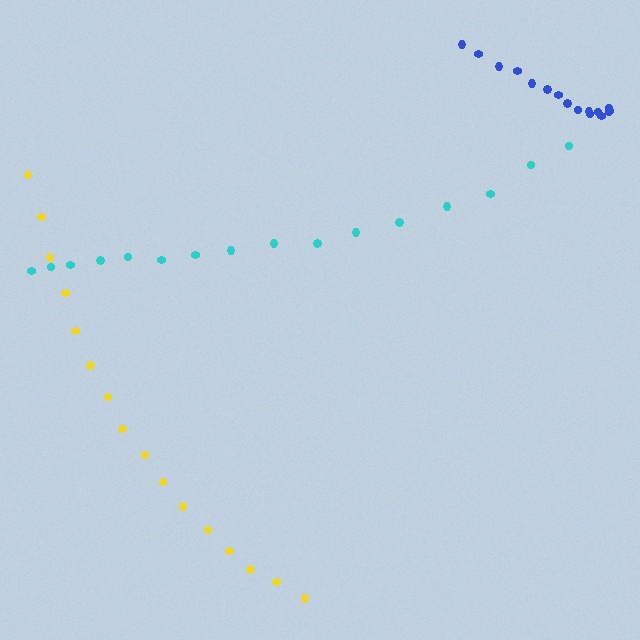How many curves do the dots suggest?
There are 3 distinct paths.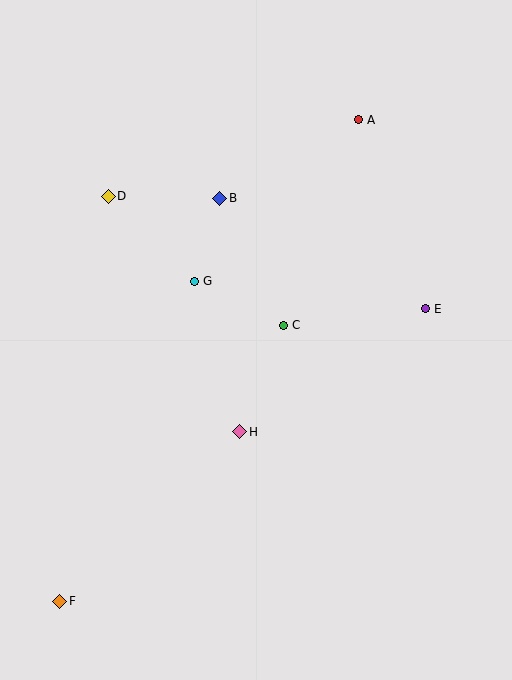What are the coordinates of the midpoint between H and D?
The midpoint between H and D is at (174, 314).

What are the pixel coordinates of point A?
Point A is at (358, 120).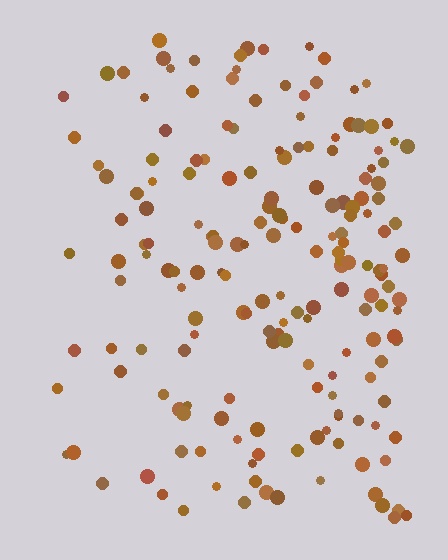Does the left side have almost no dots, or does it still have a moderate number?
Still a moderate number, just noticeably fewer than the right.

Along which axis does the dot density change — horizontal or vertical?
Horizontal.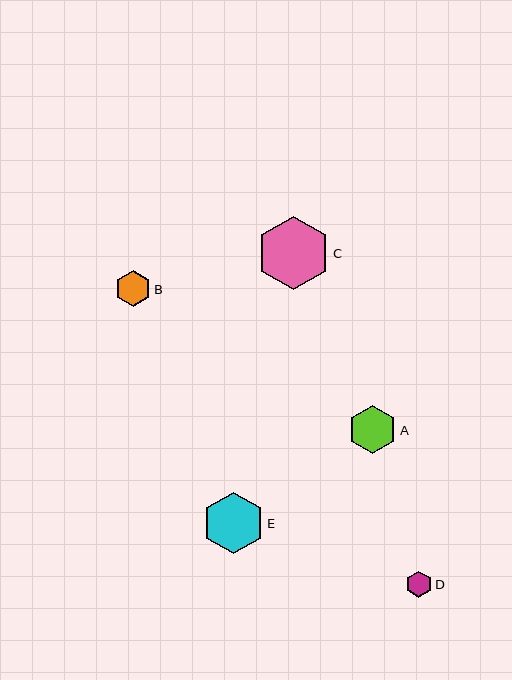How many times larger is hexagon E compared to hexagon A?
Hexagon E is approximately 1.3 times the size of hexagon A.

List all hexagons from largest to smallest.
From largest to smallest: C, E, A, B, D.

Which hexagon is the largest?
Hexagon C is the largest with a size of approximately 73 pixels.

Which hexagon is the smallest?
Hexagon D is the smallest with a size of approximately 26 pixels.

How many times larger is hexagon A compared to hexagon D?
Hexagon A is approximately 1.8 times the size of hexagon D.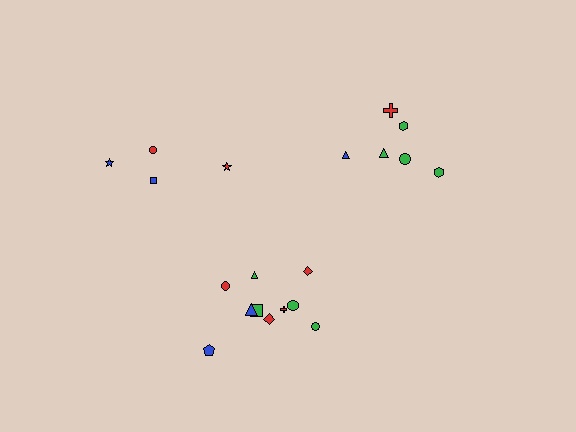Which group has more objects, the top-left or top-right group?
The top-right group.